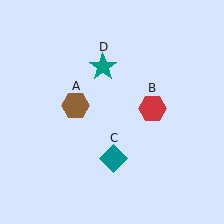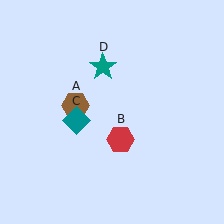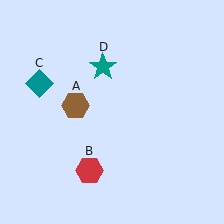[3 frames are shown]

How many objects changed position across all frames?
2 objects changed position: red hexagon (object B), teal diamond (object C).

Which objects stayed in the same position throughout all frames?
Brown hexagon (object A) and teal star (object D) remained stationary.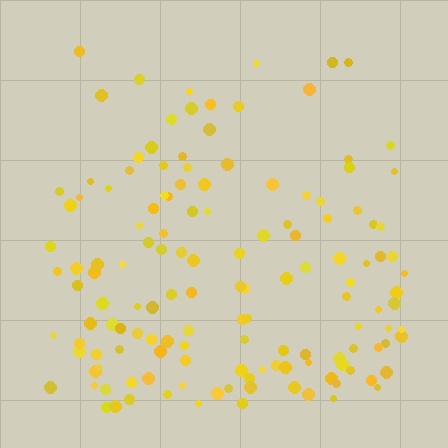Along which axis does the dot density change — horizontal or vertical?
Vertical.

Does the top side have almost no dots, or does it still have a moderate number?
Still a moderate number, just noticeably fewer than the bottom.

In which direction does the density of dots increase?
From top to bottom, with the bottom side densest.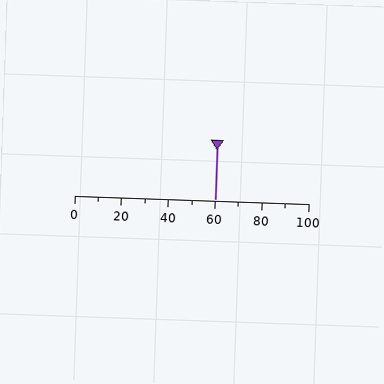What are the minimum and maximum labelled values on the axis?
The axis runs from 0 to 100.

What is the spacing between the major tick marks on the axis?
The major ticks are spaced 20 apart.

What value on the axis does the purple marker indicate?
The marker indicates approximately 60.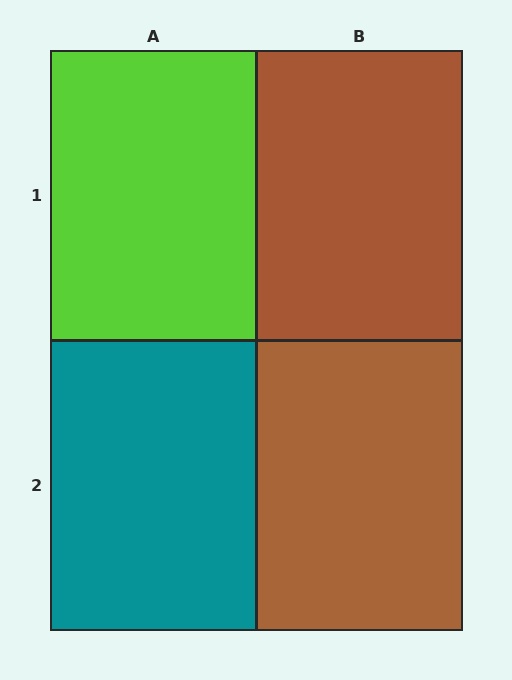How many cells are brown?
2 cells are brown.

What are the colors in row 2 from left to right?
Teal, brown.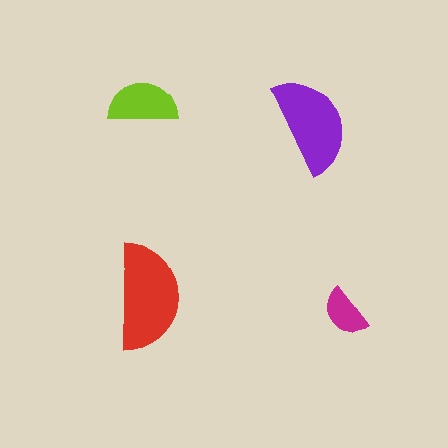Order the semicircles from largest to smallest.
the red one, the purple one, the lime one, the magenta one.